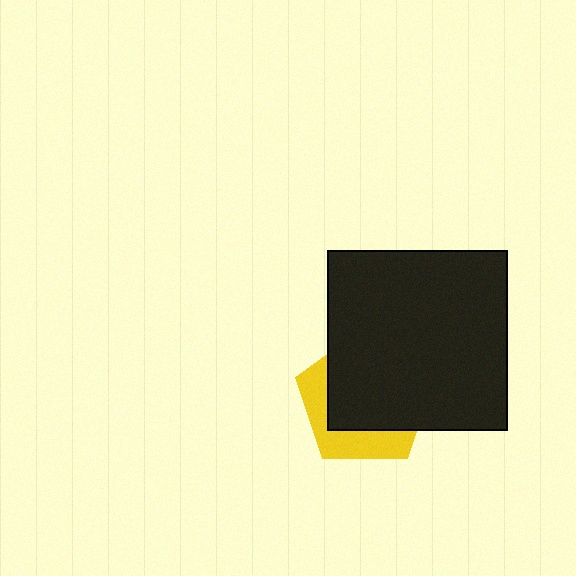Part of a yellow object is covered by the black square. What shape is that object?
It is a pentagon.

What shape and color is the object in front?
The object in front is a black square.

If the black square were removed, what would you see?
You would see the complete yellow pentagon.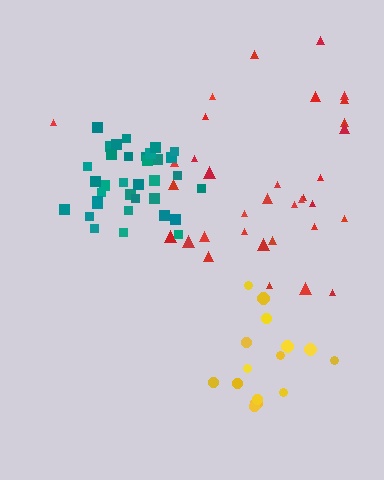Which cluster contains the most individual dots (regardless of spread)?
Teal (35).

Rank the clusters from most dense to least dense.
teal, yellow, red.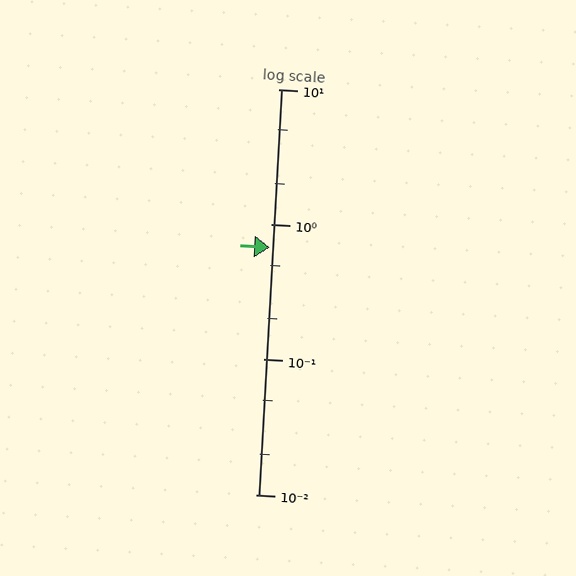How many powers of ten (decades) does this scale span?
The scale spans 3 decades, from 0.01 to 10.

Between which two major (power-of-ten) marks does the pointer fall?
The pointer is between 0.1 and 1.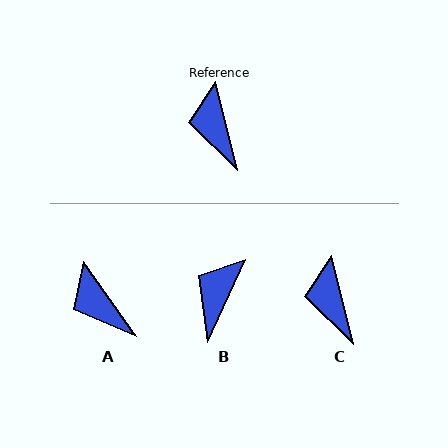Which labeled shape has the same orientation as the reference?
C.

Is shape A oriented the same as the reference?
No, it is off by about 22 degrees.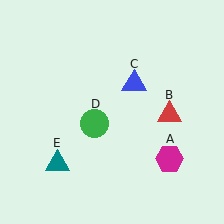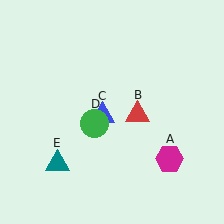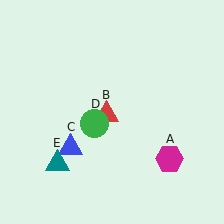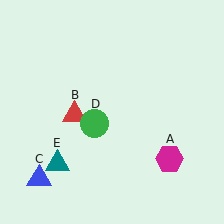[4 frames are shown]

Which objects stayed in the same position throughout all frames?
Magenta hexagon (object A) and green circle (object D) and teal triangle (object E) remained stationary.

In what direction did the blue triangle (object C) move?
The blue triangle (object C) moved down and to the left.